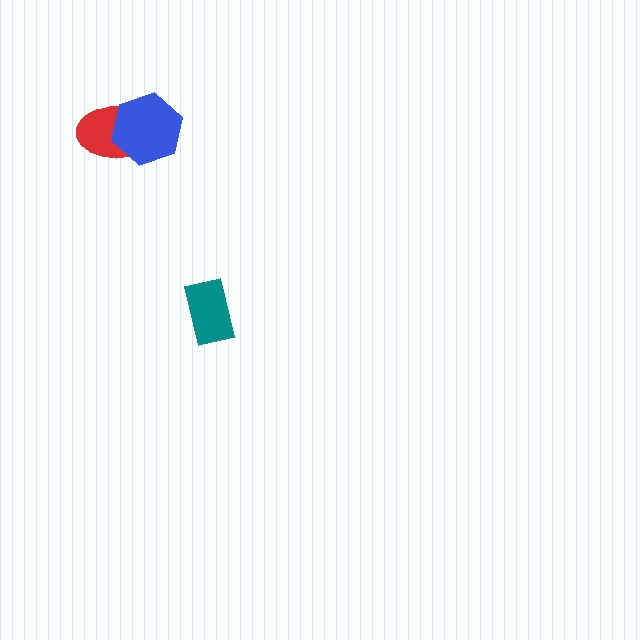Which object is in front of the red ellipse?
The blue hexagon is in front of the red ellipse.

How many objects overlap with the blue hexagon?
1 object overlaps with the blue hexagon.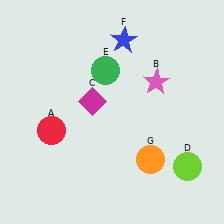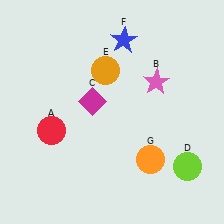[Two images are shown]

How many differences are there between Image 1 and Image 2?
There is 1 difference between the two images.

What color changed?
The circle (E) changed from green in Image 1 to orange in Image 2.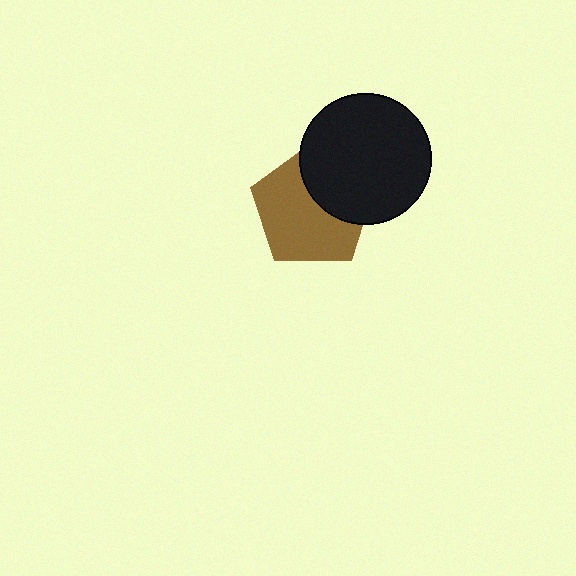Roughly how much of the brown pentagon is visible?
About half of it is visible (roughly 65%).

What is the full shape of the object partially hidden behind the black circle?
The partially hidden object is a brown pentagon.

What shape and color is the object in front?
The object in front is a black circle.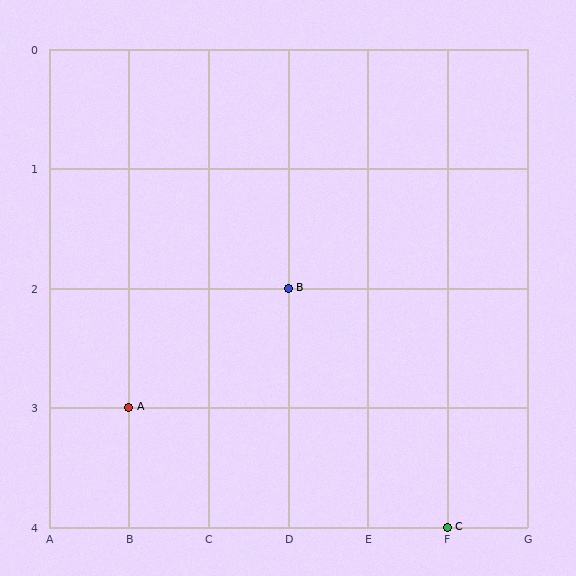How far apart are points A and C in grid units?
Points A and C are 4 columns and 1 row apart (about 4.1 grid units diagonally).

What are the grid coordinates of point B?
Point B is at grid coordinates (D, 2).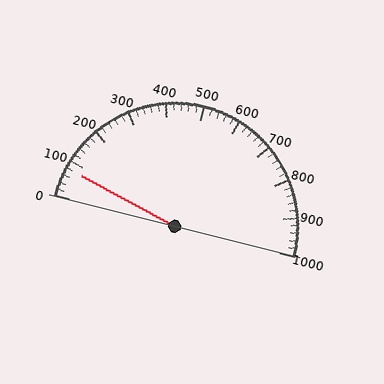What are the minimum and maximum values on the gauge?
The gauge ranges from 0 to 1000.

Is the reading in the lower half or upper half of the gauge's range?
The reading is in the lower half of the range (0 to 1000).